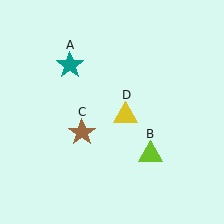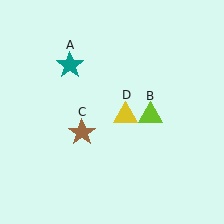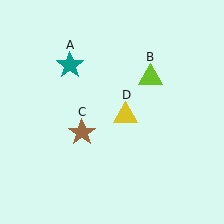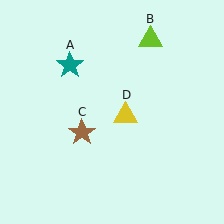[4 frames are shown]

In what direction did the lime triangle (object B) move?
The lime triangle (object B) moved up.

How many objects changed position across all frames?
1 object changed position: lime triangle (object B).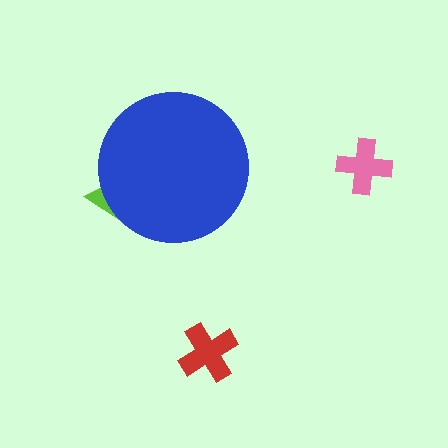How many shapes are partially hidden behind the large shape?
1 shape is partially hidden.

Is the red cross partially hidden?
No, the red cross is fully visible.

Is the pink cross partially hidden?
No, the pink cross is fully visible.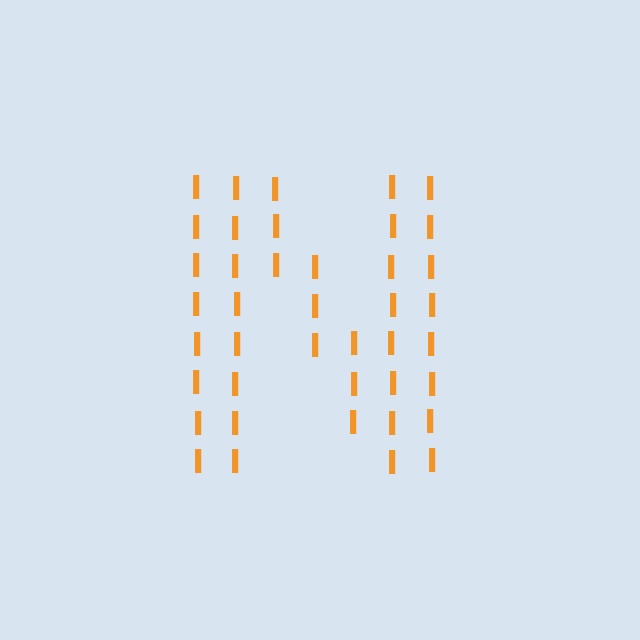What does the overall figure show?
The overall figure shows the letter N.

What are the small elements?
The small elements are letter I's.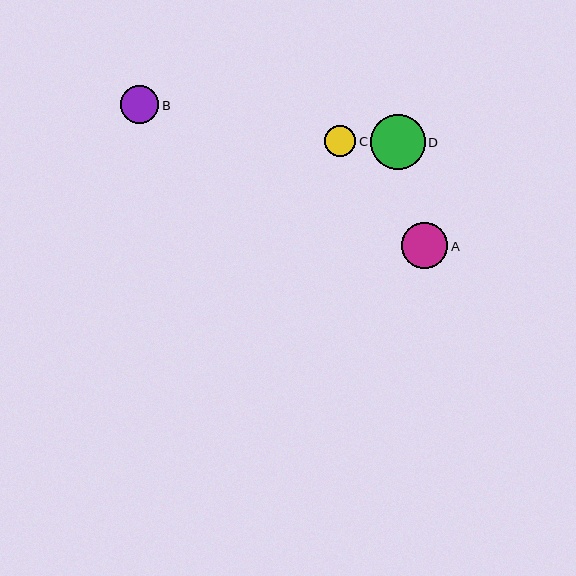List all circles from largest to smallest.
From largest to smallest: D, A, B, C.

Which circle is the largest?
Circle D is the largest with a size of approximately 55 pixels.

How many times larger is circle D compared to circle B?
Circle D is approximately 1.4 times the size of circle B.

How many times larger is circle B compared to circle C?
Circle B is approximately 1.2 times the size of circle C.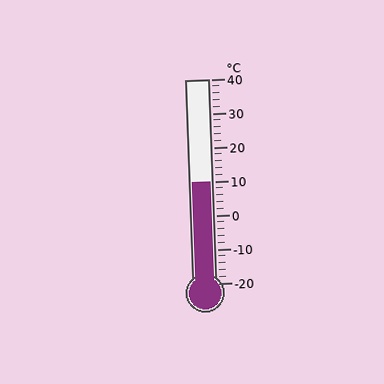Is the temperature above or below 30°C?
The temperature is below 30°C.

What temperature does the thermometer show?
The thermometer shows approximately 10°C.